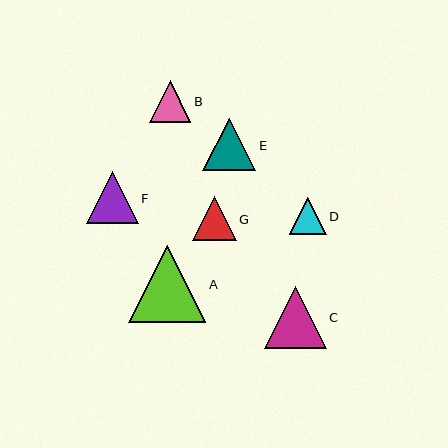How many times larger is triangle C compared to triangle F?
Triangle C is approximately 1.2 times the size of triangle F.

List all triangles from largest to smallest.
From largest to smallest: A, C, E, F, G, B, D.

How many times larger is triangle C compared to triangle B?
Triangle C is approximately 1.5 times the size of triangle B.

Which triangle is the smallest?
Triangle D is the smallest with a size of approximately 37 pixels.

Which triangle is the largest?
Triangle A is the largest with a size of approximately 77 pixels.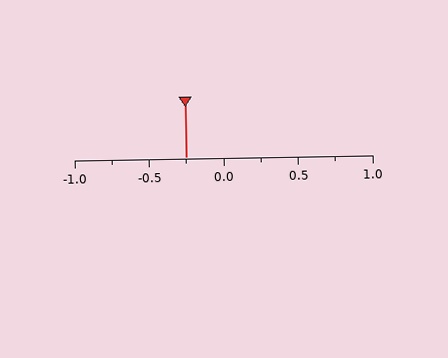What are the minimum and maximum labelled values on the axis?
The axis runs from -1.0 to 1.0.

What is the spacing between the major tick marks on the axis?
The major ticks are spaced 0.5 apart.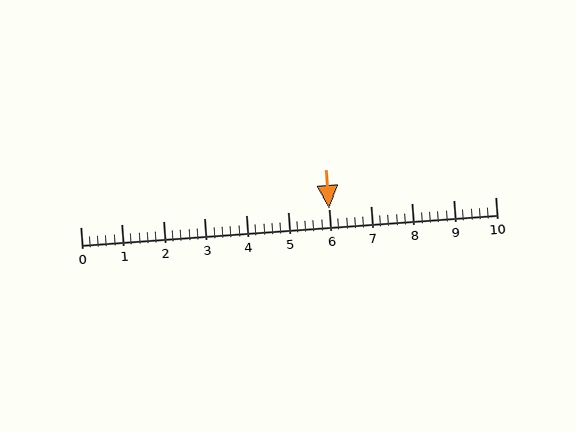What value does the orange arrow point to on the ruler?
The orange arrow points to approximately 6.0.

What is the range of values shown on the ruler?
The ruler shows values from 0 to 10.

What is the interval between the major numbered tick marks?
The major tick marks are spaced 1 units apart.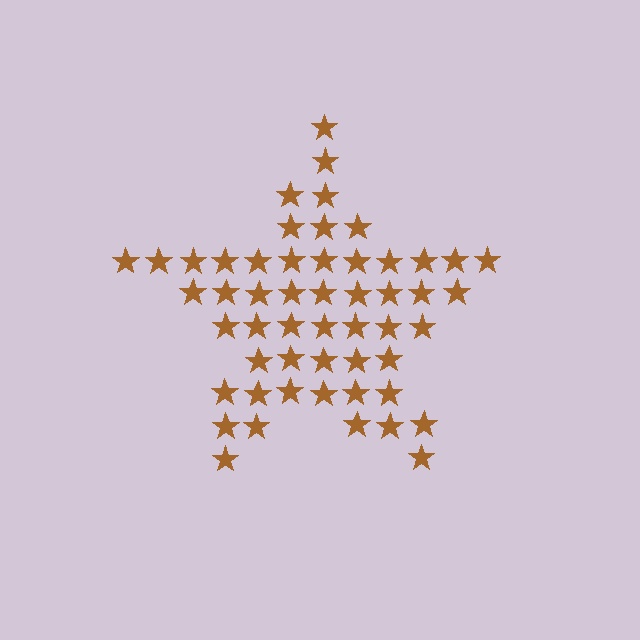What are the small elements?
The small elements are stars.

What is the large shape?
The large shape is a star.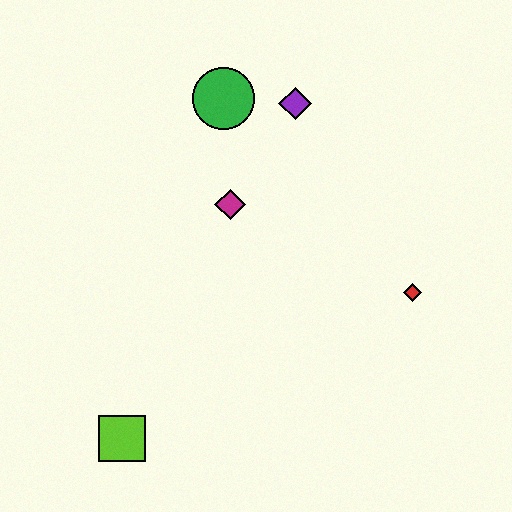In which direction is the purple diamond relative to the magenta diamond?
The purple diamond is above the magenta diamond.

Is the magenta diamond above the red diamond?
Yes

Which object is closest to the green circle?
The purple diamond is closest to the green circle.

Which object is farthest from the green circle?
The lime square is farthest from the green circle.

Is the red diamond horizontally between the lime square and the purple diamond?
No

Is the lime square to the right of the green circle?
No